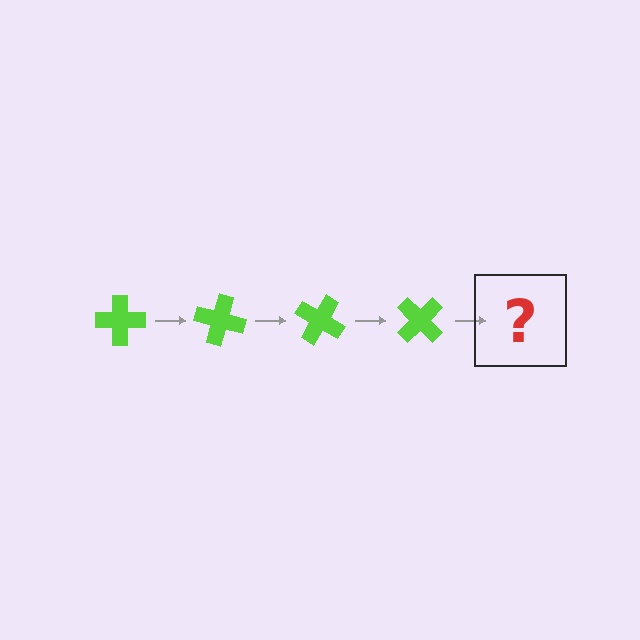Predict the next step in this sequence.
The next step is a lime cross rotated 60 degrees.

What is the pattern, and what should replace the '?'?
The pattern is that the cross rotates 15 degrees each step. The '?' should be a lime cross rotated 60 degrees.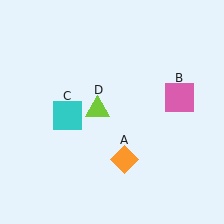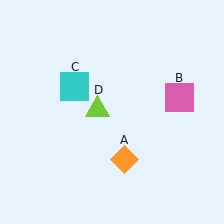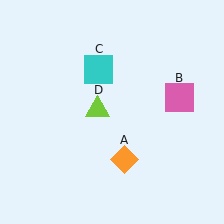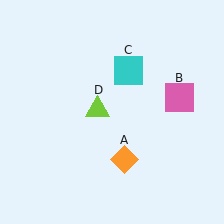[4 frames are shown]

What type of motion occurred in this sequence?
The cyan square (object C) rotated clockwise around the center of the scene.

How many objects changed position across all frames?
1 object changed position: cyan square (object C).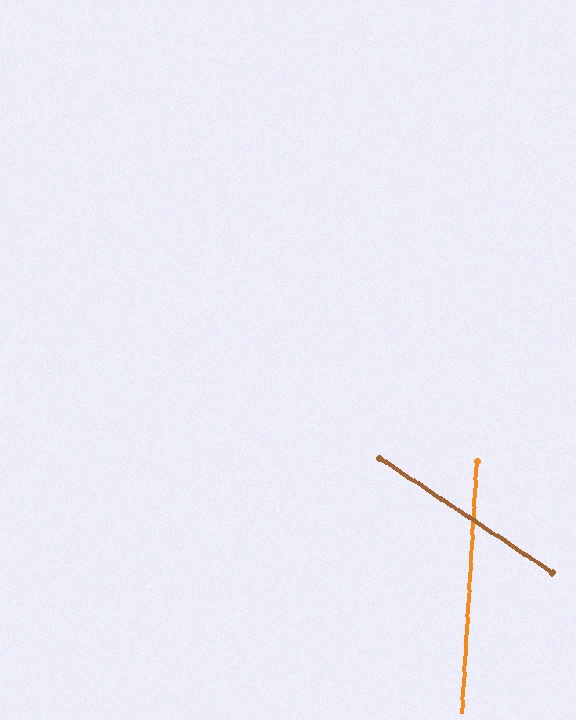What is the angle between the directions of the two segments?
Approximately 60 degrees.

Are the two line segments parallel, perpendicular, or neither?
Neither parallel nor perpendicular — they differ by about 60°.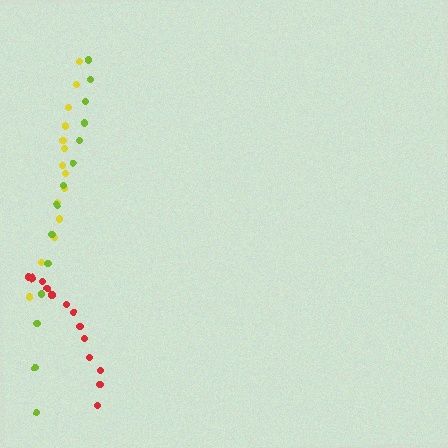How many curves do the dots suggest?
There are 3 distinct paths.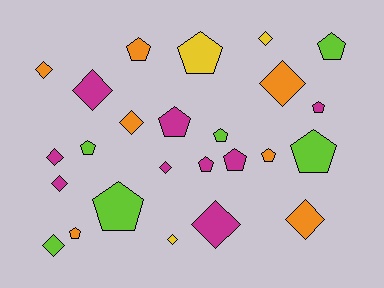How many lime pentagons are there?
There are 5 lime pentagons.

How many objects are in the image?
There are 25 objects.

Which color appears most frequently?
Magenta, with 9 objects.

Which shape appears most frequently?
Pentagon, with 13 objects.